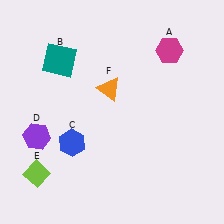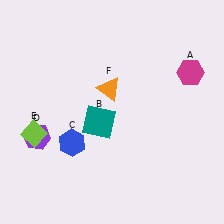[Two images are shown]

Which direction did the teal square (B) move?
The teal square (B) moved down.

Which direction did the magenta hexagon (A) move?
The magenta hexagon (A) moved down.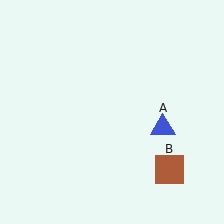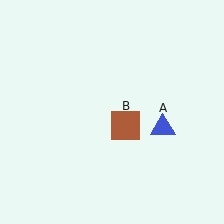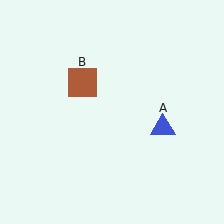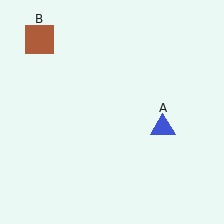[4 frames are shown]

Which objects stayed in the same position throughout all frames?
Blue triangle (object A) remained stationary.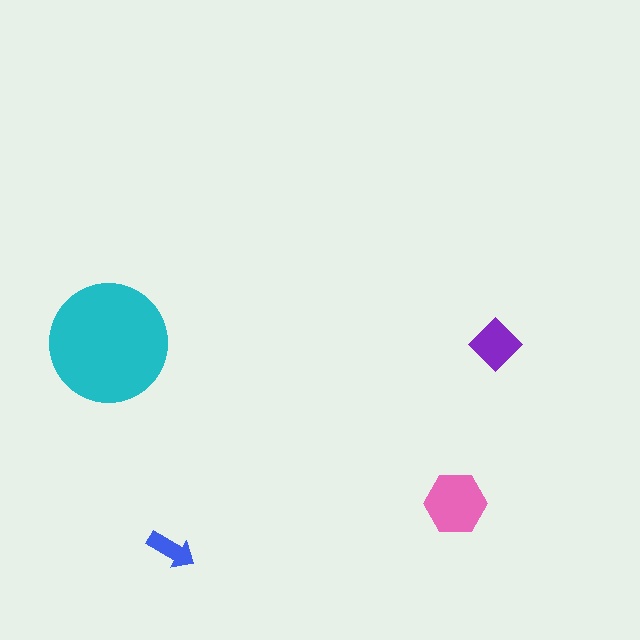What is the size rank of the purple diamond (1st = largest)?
3rd.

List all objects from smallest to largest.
The blue arrow, the purple diamond, the pink hexagon, the cyan circle.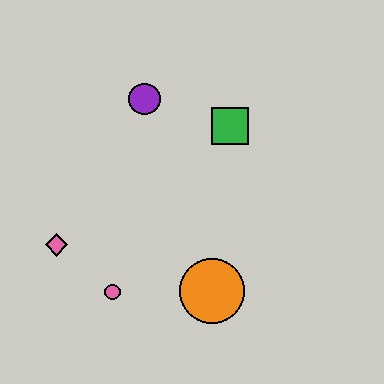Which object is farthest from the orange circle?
The purple circle is farthest from the orange circle.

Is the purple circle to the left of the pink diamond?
No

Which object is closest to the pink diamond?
The pink circle is closest to the pink diamond.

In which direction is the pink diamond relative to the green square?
The pink diamond is to the left of the green square.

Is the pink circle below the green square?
Yes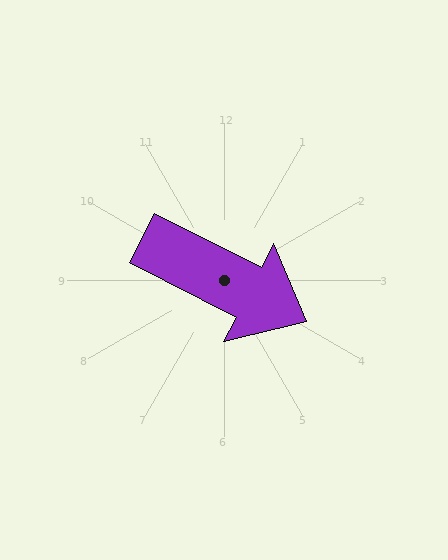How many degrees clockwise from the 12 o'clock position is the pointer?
Approximately 117 degrees.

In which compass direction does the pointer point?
Southeast.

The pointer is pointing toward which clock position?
Roughly 4 o'clock.